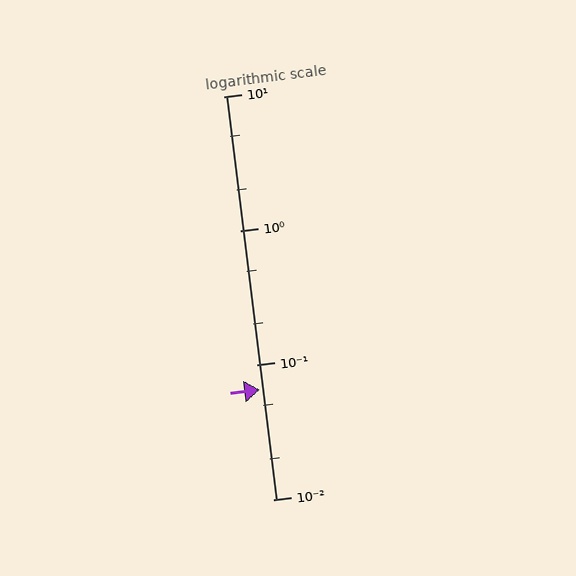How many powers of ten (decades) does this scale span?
The scale spans 3 decades, from 0.01 to 10.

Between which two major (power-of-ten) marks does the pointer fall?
The pointer is between 0.01 and 0.1.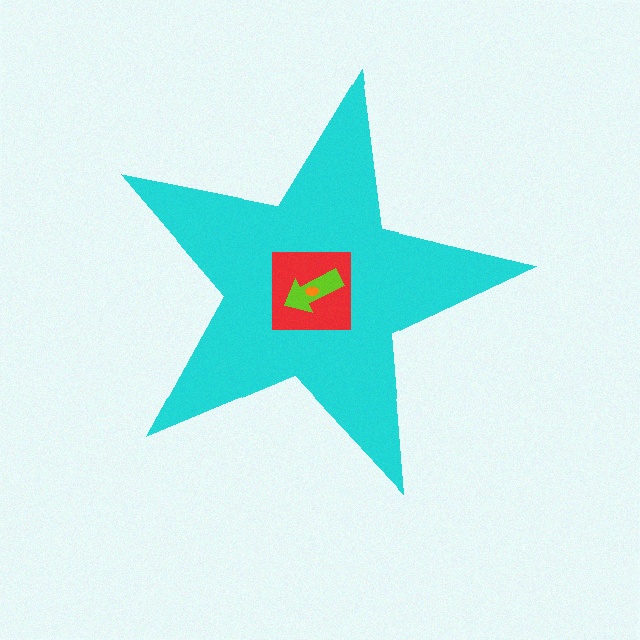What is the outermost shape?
The cyan star.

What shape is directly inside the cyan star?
The red square.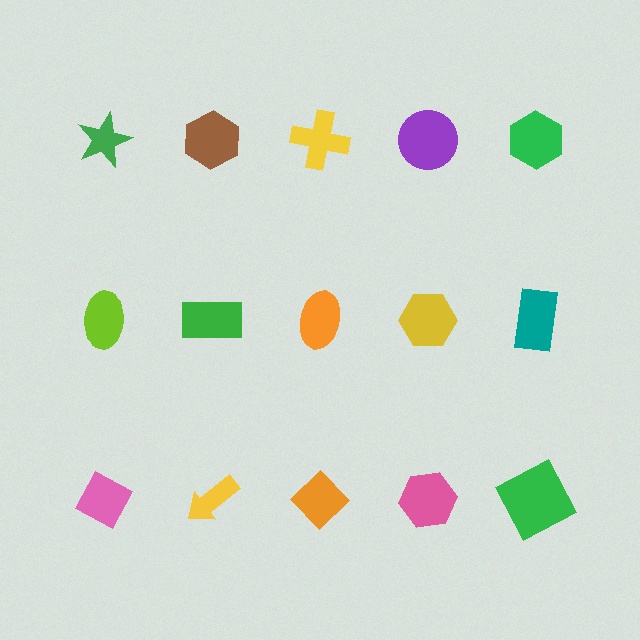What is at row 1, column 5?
A green hexagon.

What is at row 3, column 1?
A pink diamond.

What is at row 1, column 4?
A purple circle.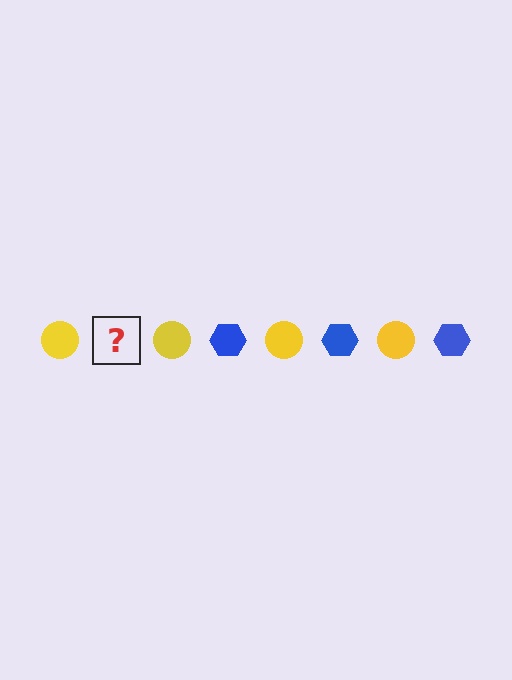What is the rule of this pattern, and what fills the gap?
The rule is that the pattern alternates between yellow circle and blue hexagon. The gap should be filled with a blue hexagon.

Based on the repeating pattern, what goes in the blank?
The blank should be a blue hexagon.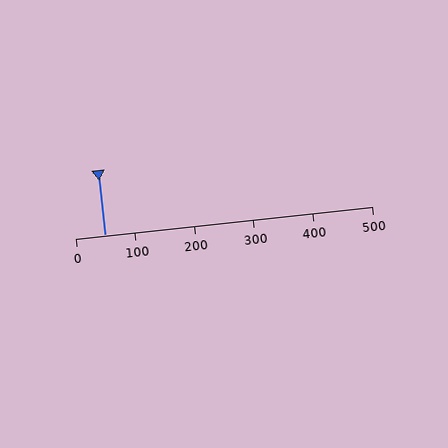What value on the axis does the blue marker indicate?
The marker indicates approximately 50.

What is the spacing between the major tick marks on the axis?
The major ticks are spaced 100 apart.